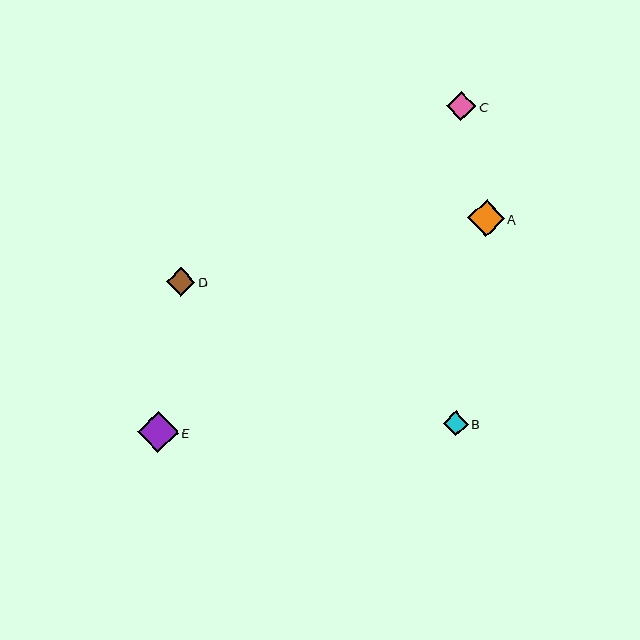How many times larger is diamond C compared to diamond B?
Diamond C is approximately 1.2 times the size of diamond B.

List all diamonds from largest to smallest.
From largest to smallest: E, A, C, D, B.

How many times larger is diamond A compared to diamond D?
Diamond A is approximately 1.3 times the size of diamond D.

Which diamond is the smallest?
Diamond B is the smallest with a size of approximately 25 pixels.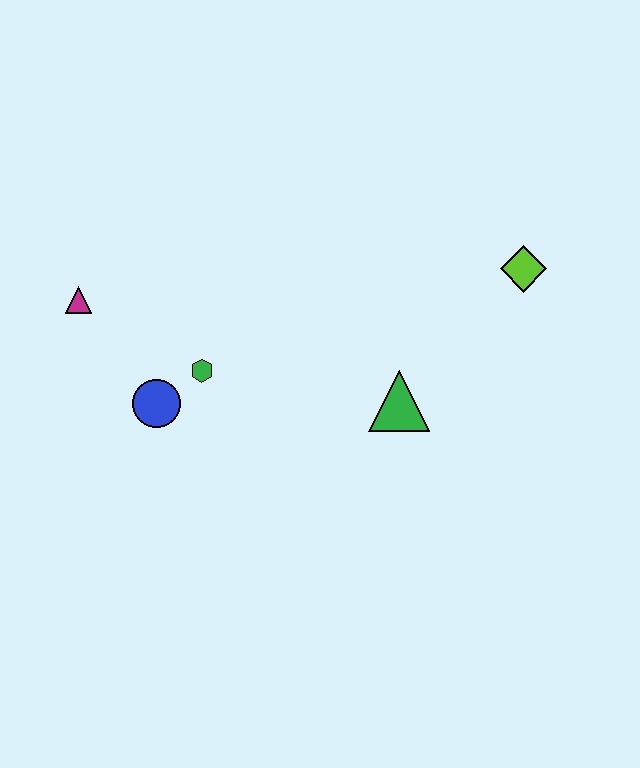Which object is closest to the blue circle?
The green hexagon is closest to the blue circle.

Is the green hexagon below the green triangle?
No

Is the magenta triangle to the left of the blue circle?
Yes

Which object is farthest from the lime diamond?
The magenta triangle is farthest from the lime diamond.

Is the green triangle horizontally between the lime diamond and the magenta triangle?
Yes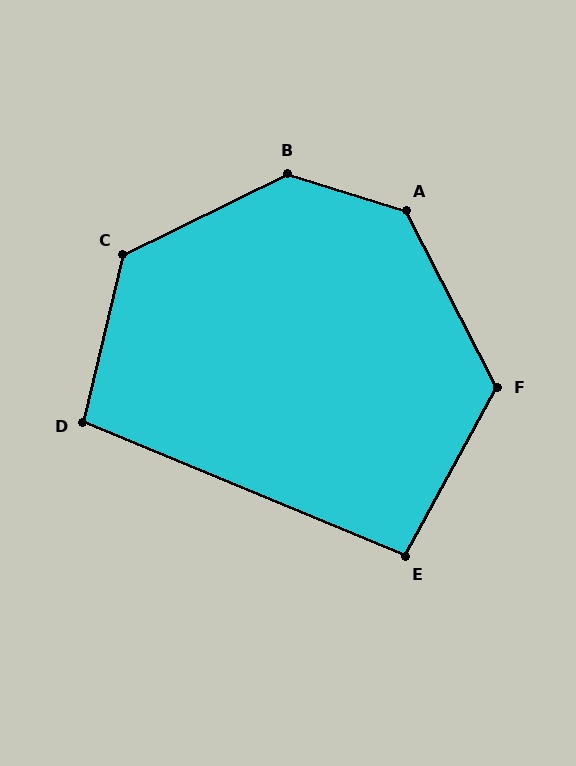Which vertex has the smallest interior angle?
E, at approximately 96 degrees.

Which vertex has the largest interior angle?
B, at approximately 137 degrees.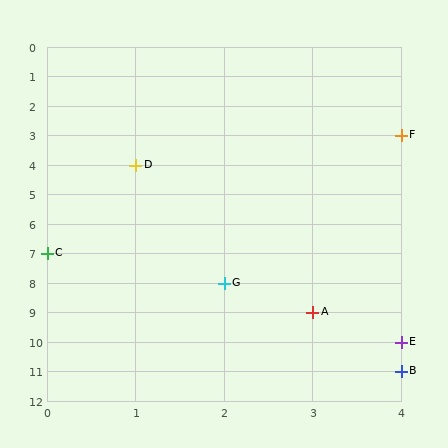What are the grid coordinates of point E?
Point E is at grid coordinates (4, 10).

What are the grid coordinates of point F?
Point F is at grid coordinates (4, 3).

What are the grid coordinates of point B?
Point B is at grid coordinates (4, 11).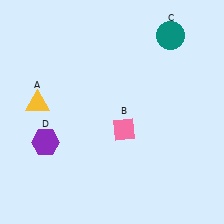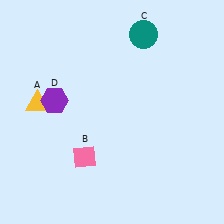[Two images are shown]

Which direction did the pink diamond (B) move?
The pink diamond (B) moved left.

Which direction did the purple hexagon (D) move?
The purple hexagon (D) moved up.